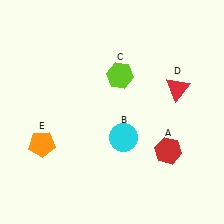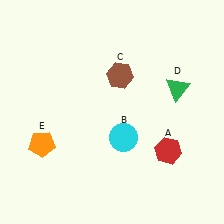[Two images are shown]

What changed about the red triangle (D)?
In Image 1, D is red. In Image 2, it changed to green.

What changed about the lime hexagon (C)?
In Image 1, C is lime. In Image 2, it changed to brown.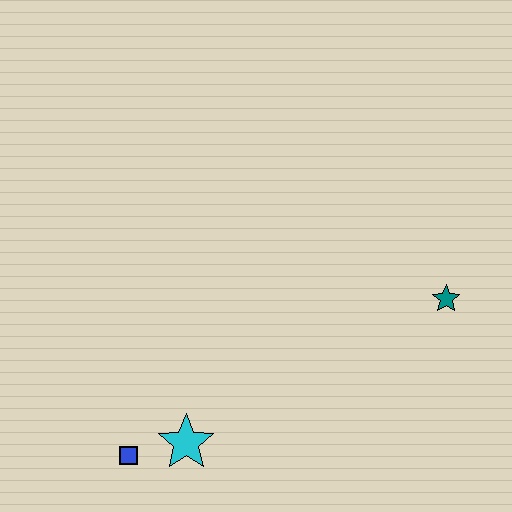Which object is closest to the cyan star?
The blue square is closest to the cyan star.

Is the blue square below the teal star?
Yes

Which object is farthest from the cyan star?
The teal star is farthest from the cyan star.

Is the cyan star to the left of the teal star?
Yes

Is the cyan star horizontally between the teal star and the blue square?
Yes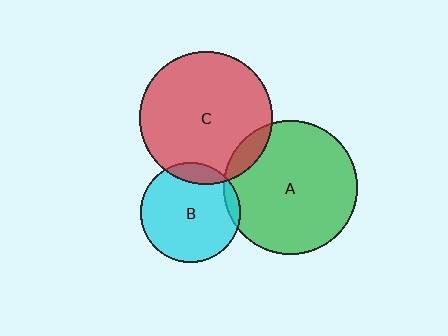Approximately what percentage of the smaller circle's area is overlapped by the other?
Approximately 10%.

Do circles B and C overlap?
Yes.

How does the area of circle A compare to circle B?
Approximately 1.8 times.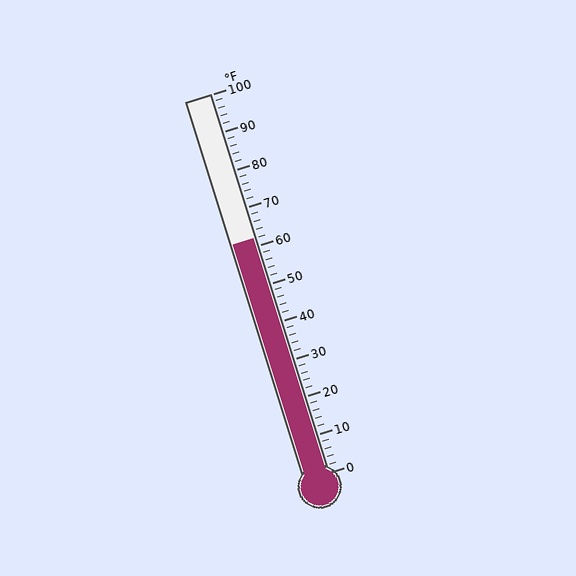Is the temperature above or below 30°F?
The temperature is above 30°F.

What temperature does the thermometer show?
The thermometer shows approximately 62°F.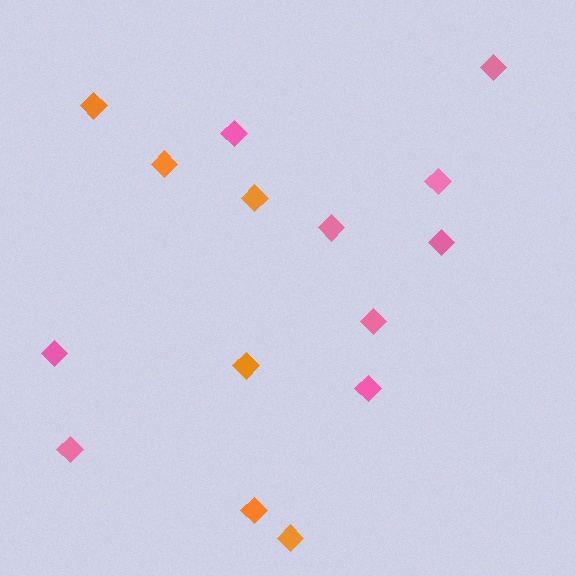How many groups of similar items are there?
There are 2 groups: one group of pink diamonds (9) and one group of orange diamonds (6).